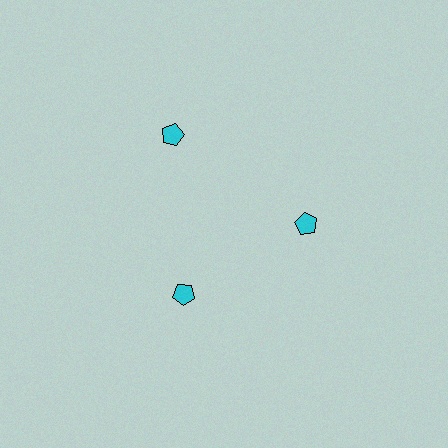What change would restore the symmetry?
The symmetry would be restored by moving it inward, back onto the ring so that all 3 pentagons sit at equal angles and equal distance from the center.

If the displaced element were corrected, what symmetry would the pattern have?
It would have 3-fold rotational symmetry — the pattern would map onto itself every 120 degrees.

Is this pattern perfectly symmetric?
No. The 3 cyan pentagons are arranged in a ring, but one element near the 11 o'clock position is pushed outward from the center, breaking the 3-fold rotational symmetry.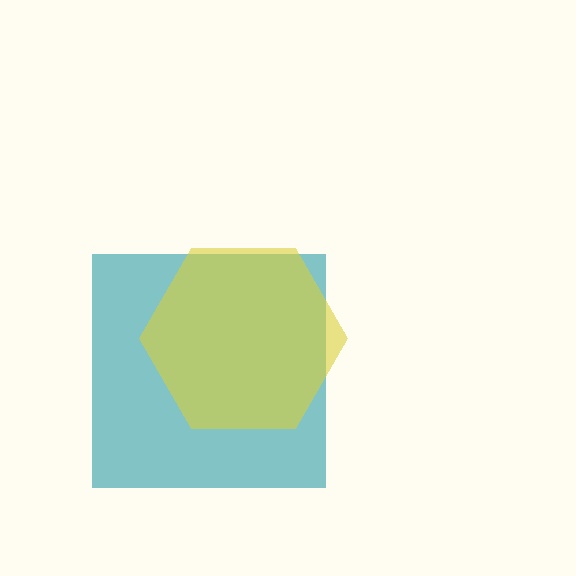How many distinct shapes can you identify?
There are 2 distinct shapes: a teal square, a yellow hexagon.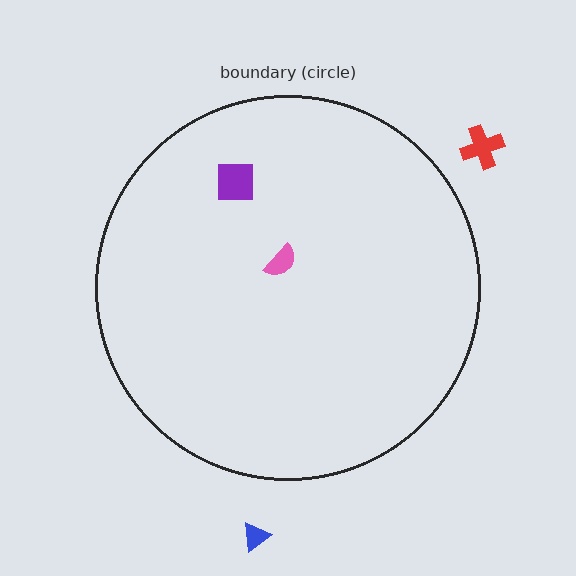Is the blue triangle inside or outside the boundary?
Outside.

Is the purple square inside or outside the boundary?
Inside.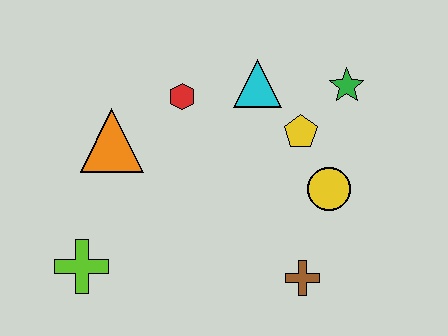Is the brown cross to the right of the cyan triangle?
Yes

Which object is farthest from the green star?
The lime cross is farthest from the green star.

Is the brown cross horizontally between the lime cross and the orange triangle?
No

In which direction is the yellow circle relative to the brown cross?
The yellow circle is above the brown cross.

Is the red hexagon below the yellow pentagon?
No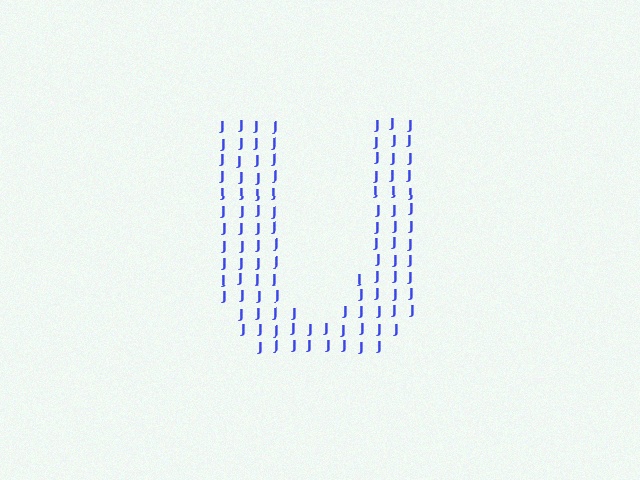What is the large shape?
The large shape is the letter U.